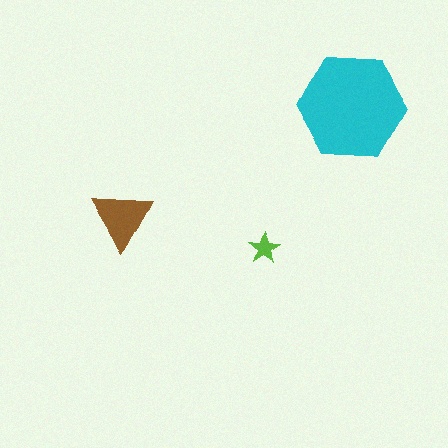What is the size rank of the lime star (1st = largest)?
3rd.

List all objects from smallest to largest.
The lime star, the brown triangle, the cyan hexagon.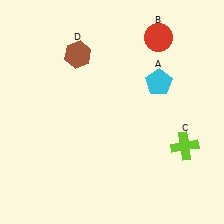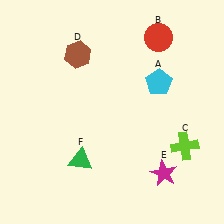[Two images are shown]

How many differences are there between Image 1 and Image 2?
There are 2 differences between the two images.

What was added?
A magenta star (E), a green triangle (F) were added in Image 2.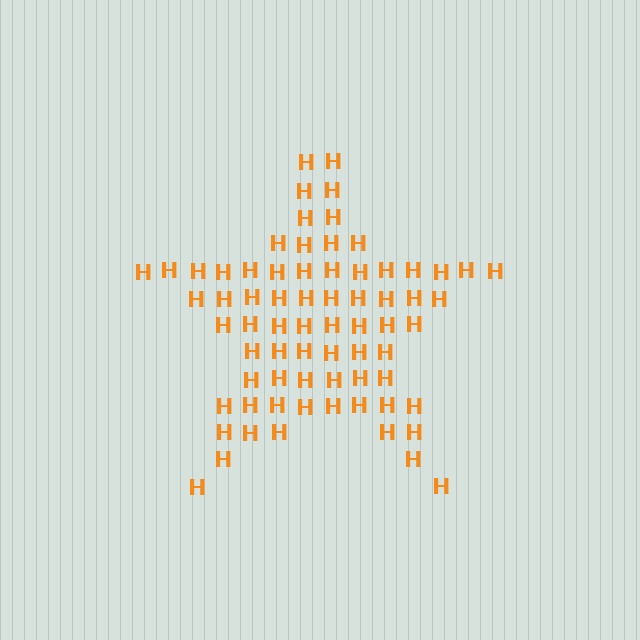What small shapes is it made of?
It is made of small letter H's.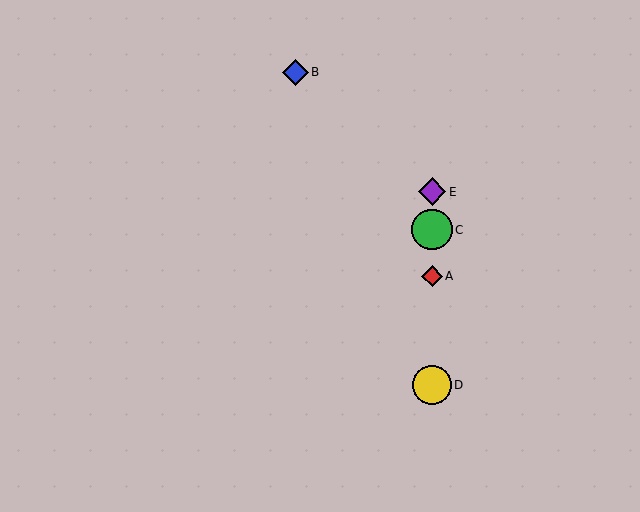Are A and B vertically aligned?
No, A is at x≈432 and B is at x≈295.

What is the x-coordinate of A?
Object A is at x≈432.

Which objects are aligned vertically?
Objects A, C, D, E are aligned vertically.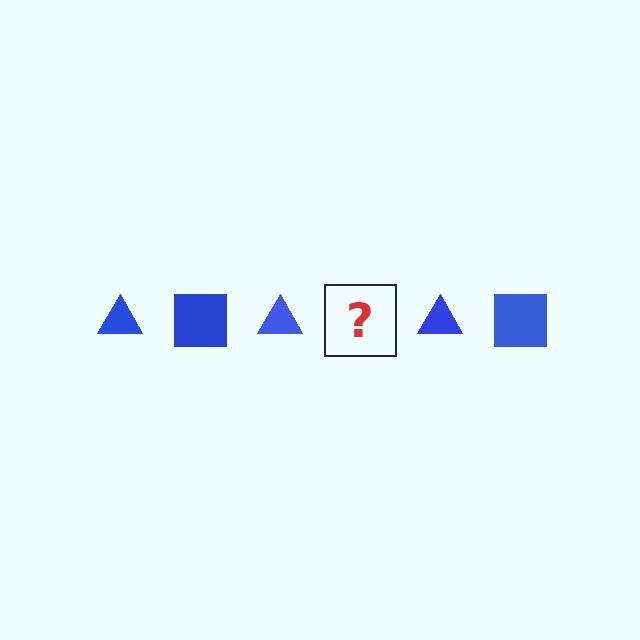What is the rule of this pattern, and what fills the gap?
The rule is that the pattern cycles through triangle, square shapes in blue. The gap should be filled with a blue square.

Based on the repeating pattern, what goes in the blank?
The blank should be a blue square.